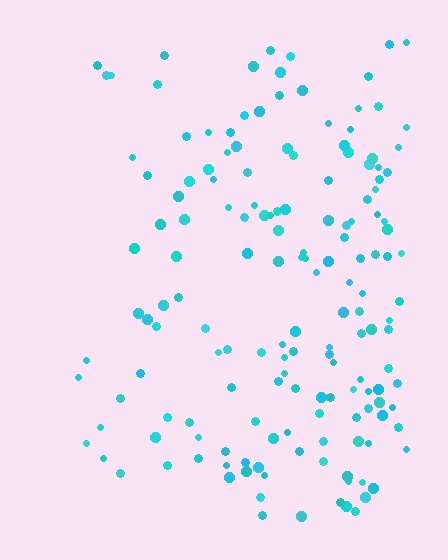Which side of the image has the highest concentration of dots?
The right.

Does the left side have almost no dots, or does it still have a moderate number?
Still a moderate number, just noticeably fewer than the right.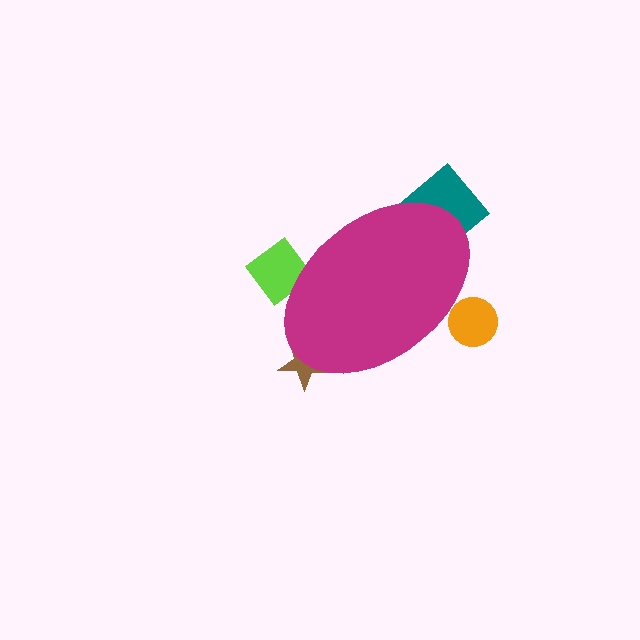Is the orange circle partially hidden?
Yes, the orange circle is partially hidden behind the magenta ellipse.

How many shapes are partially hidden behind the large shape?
4 shapes are partially hidden.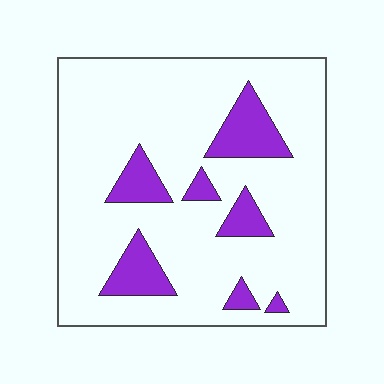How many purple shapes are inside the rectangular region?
7.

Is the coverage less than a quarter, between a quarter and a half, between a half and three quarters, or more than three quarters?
Less than a quarter.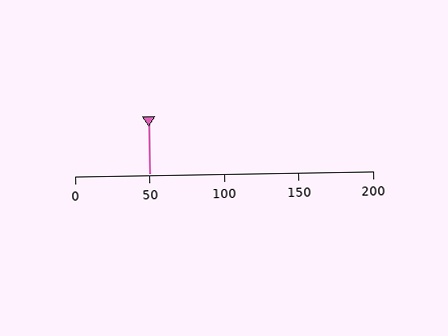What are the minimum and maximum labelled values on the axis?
The axis runs from 0 to 200.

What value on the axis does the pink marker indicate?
The marker indicates approximately 50.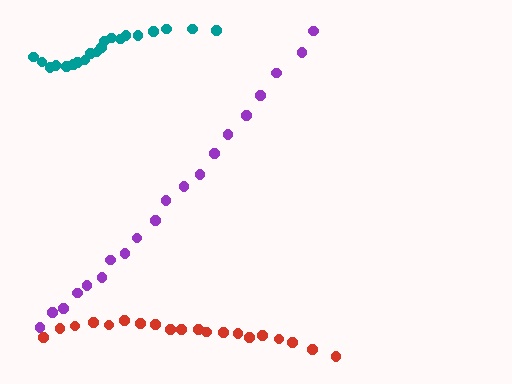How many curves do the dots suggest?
There are 3 distinct paths.